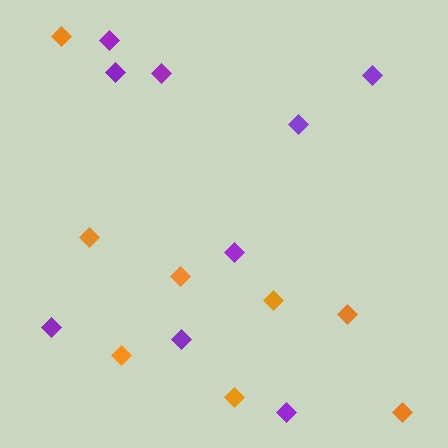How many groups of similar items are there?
There are 2 groups: one group of orange diamonds (8) and one group of purple diamonds (9).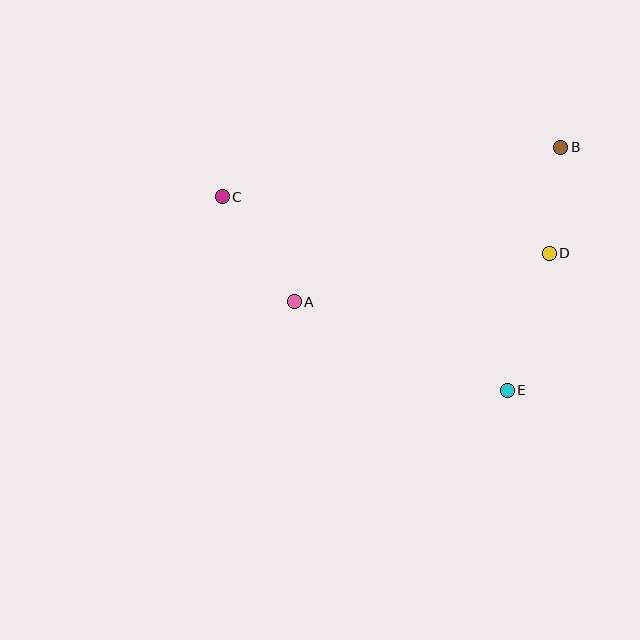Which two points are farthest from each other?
Points C and E are farthest from each other.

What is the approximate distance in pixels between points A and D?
The distance between A and D is approximately 259 pixels.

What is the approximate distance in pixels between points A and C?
The distance between A and C is approximately 127 pixels.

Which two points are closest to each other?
Points B and D are closest to each other.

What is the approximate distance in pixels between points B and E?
The distance between B and E is approximately 249 pixels.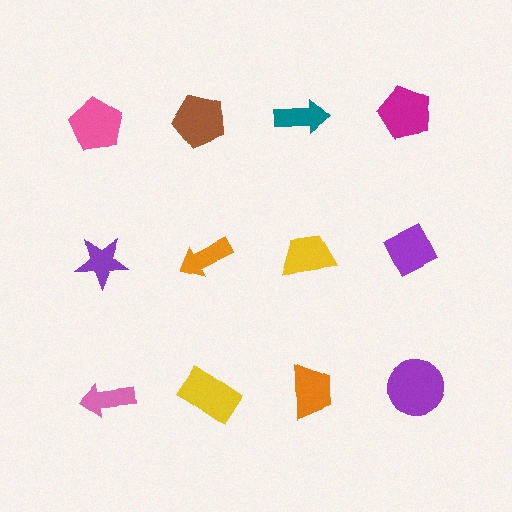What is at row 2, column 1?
A purple star.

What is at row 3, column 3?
An orange trapezoid.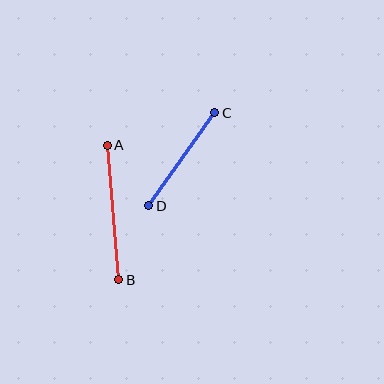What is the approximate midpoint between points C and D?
The midpoint is at approximately (182, 159) pixels.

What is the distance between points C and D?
The distance is approximately 114 pixels.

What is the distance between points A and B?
The distance is approximately 135 pixels.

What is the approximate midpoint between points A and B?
The midpoint is at approximately (113, 213) pixels.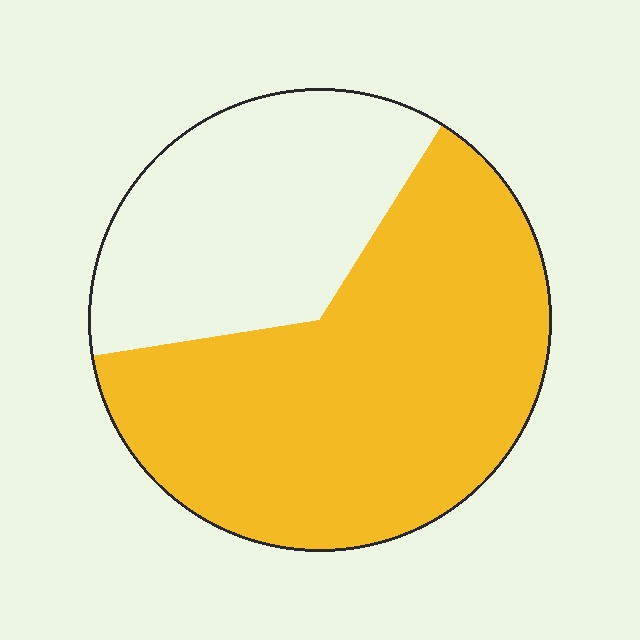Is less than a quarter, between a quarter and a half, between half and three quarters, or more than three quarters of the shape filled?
Between half and three quarters.